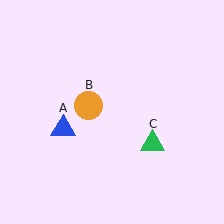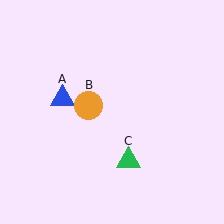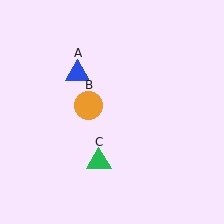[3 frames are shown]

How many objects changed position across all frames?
2 objects changed position: blue triangle (object A), green triangle (object C).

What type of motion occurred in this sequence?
The blue triangle (object A), green triangle (object C) rotated clockwise around the center of the scene.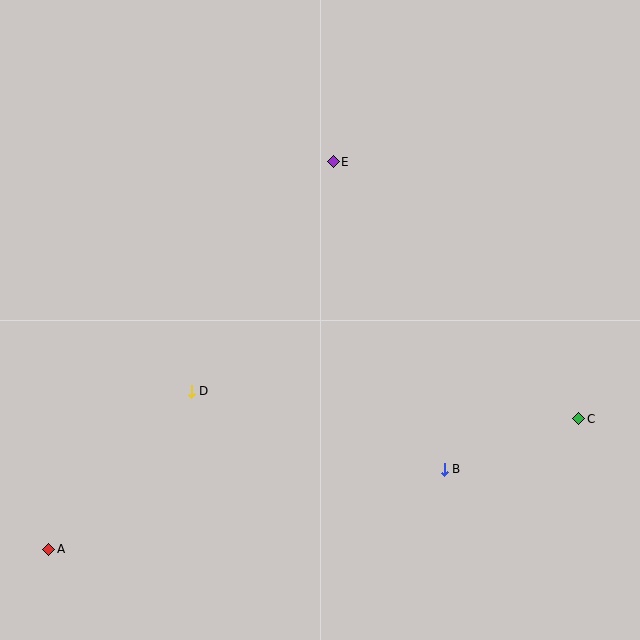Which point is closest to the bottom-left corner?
Point A is closest to the bottom-left corner.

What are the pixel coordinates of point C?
Point C is at (579, 419).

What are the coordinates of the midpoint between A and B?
The midpoint between A and B is at (247, 510).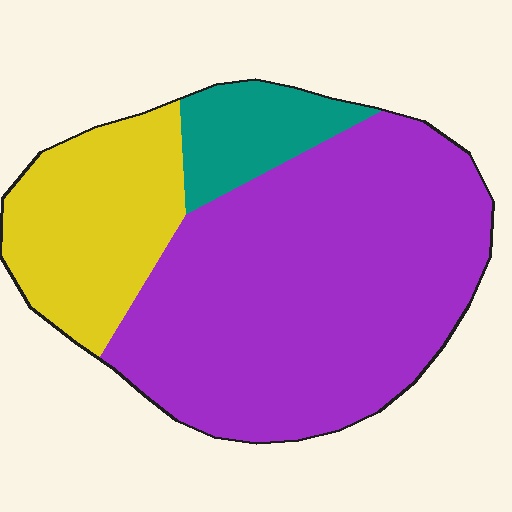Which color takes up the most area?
Purple, at roughly 65%.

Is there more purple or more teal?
Purple.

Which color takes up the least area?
Teal, at roughly 10%.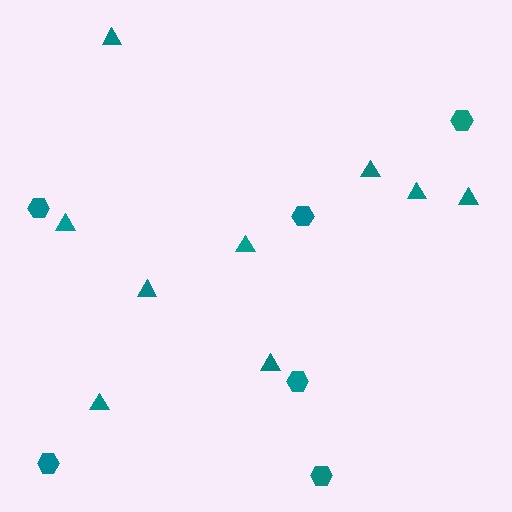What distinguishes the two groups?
There are 2 groups: one group of triangles (9) and one group of hexagons (6).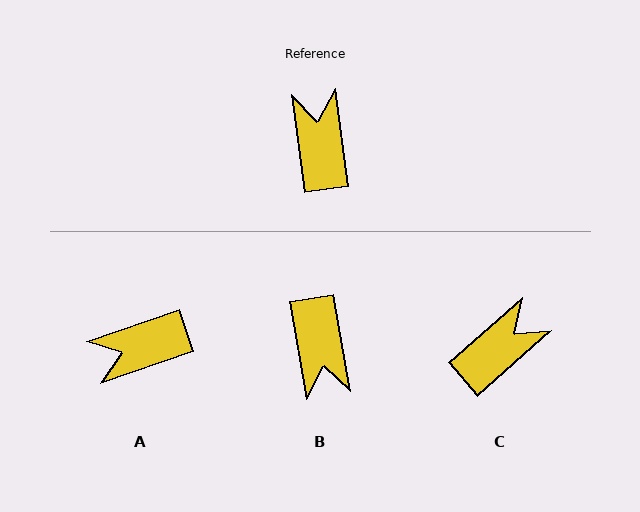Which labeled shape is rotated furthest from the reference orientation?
B, about 178 degrees away.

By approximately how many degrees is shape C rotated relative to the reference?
Approximately 57 degrees clockwise.